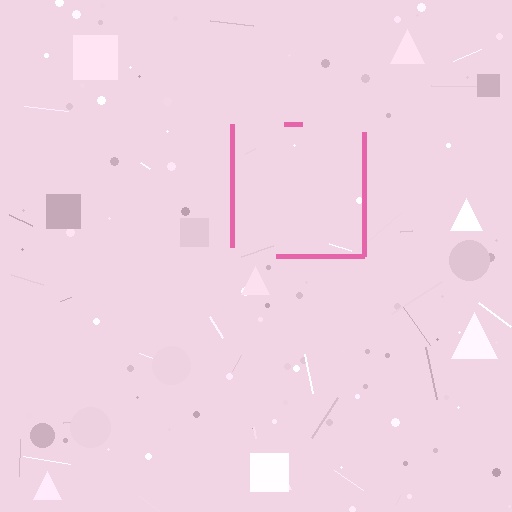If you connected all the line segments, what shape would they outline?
They would outline a square.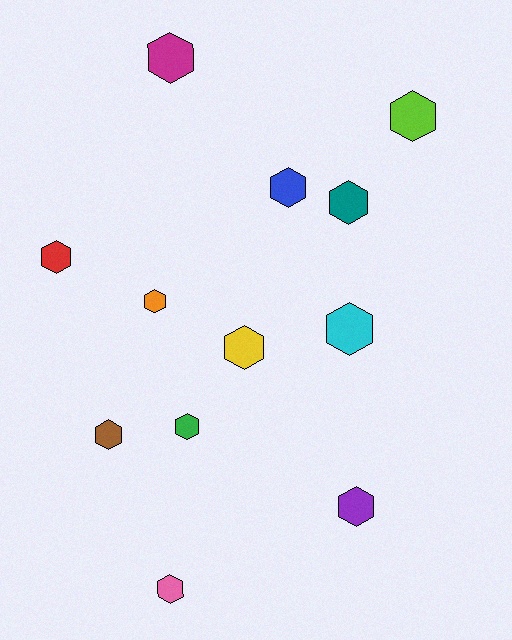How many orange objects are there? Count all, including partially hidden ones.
There is 1 orange object.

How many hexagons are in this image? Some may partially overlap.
There are 12 hexagons.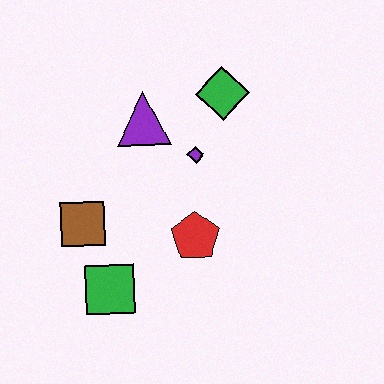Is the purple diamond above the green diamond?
No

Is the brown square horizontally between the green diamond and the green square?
No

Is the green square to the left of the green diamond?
Yes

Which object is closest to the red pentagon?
The purple diamond is closest to the red pentagon.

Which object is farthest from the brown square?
The green diamond is farthest from the brown square.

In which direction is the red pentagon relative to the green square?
The red pentagon is to the right of the green square.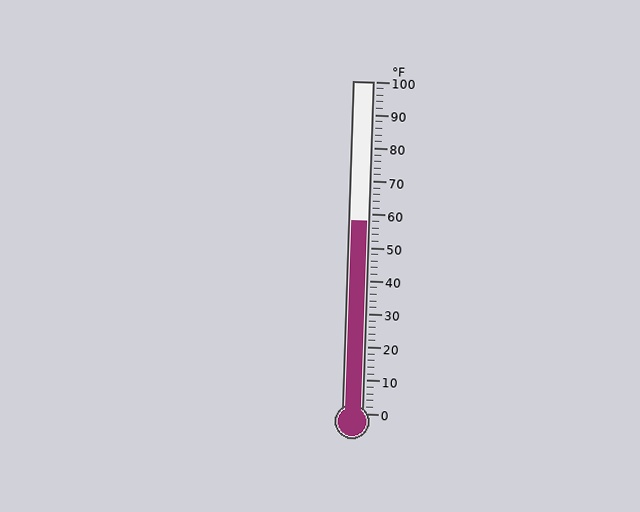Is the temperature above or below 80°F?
The temperature is below 80°F.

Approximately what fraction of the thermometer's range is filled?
The thermometer is filled to approximately 60% of its range.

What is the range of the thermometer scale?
The thermometer scale ranges from 0°F to 100°F.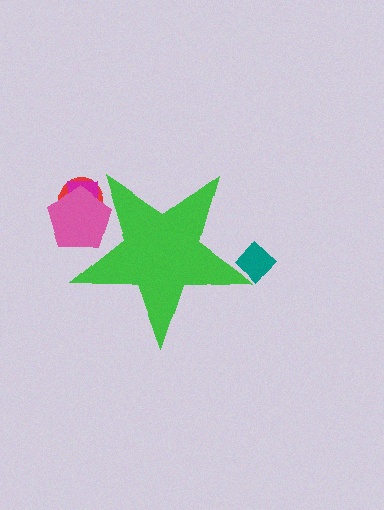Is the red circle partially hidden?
Yes, the red circle is partially hidden behind the green star.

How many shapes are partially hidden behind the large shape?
4 shapes are partially hidden.